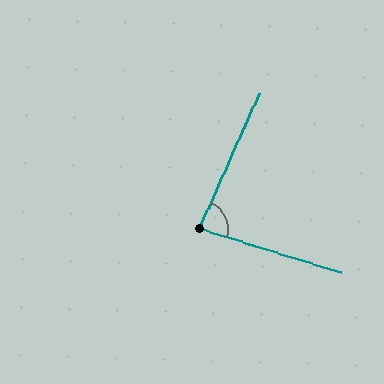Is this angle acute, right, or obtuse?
It is acute.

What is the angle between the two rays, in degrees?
Approximately 84 degrees.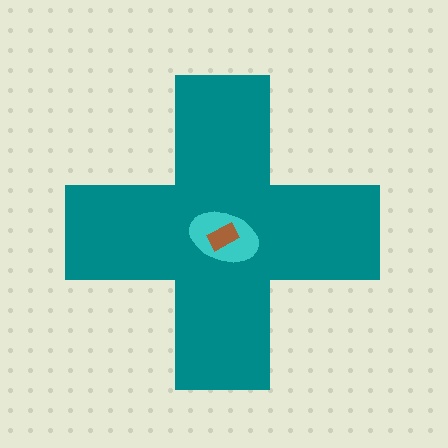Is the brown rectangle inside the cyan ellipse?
Yes.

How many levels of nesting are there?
3.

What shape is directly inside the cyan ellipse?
The brown rectangle.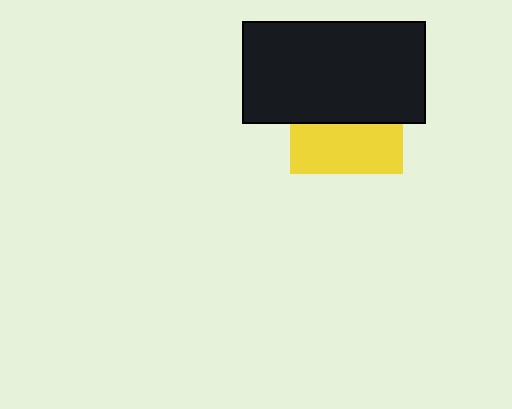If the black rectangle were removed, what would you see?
You would see the complete yellow square.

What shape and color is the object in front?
The object in front is a black rectangle.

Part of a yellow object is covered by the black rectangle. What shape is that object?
It is a square.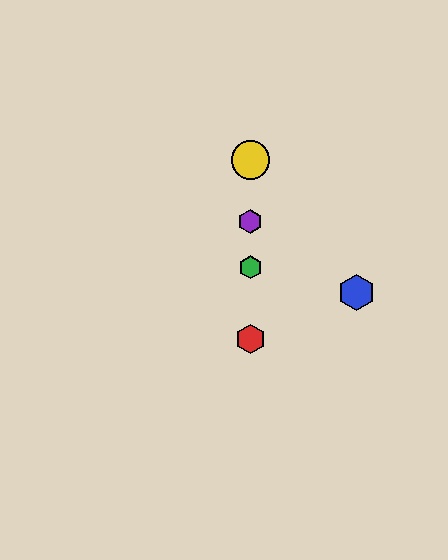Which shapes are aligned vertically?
The red hexagon, the green hexagon, the yellow circle, the purple hexagon are aligned vertically.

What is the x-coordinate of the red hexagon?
The red hexagon is at x≈250.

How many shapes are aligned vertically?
4 shapes (the red hexagon, the green hexagon, the yellow circle, the purple hexagon) are aligned vertically.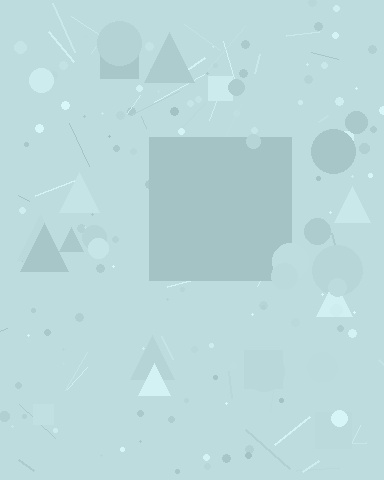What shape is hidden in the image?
A square is hidden in the image.